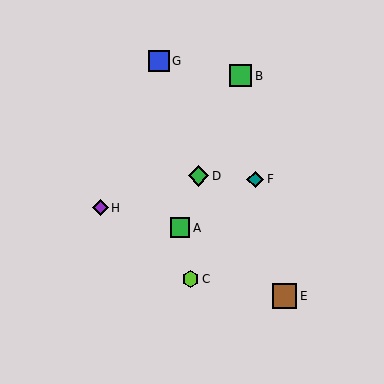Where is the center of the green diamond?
The center of the green diamond is at (199, 176).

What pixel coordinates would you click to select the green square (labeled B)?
Click at (241, 76) to select the green square B.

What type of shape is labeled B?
Shape B is a green square.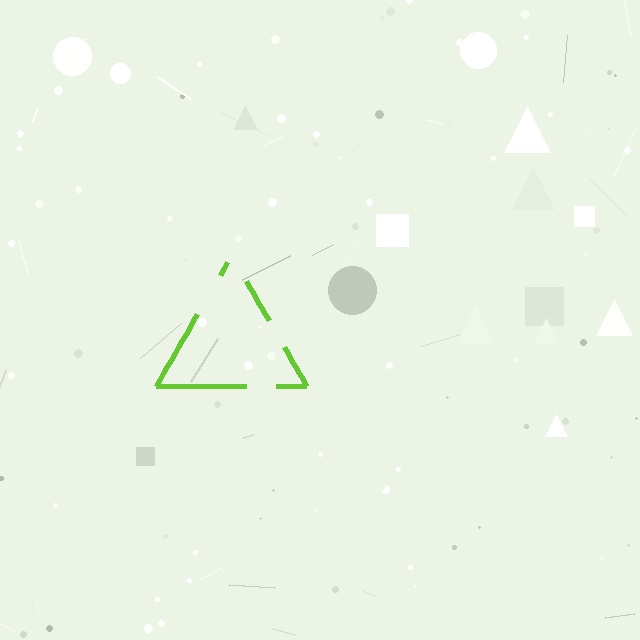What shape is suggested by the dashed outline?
The dashed outline suggests a triangle.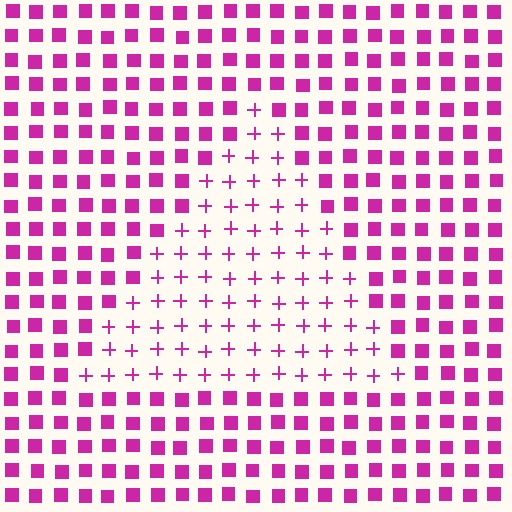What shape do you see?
I see a triangle.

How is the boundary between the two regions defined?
The boundary is defined by a change in element shape: plus signs inside vs. squares outside. All elements share the same color and spacing.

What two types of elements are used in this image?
The image uses plus signs inside the triangle region and squares outside it.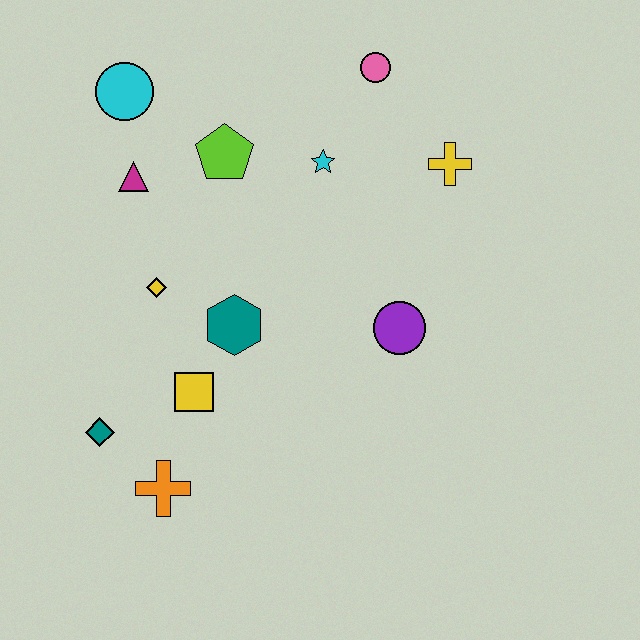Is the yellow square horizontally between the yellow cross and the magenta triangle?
Yes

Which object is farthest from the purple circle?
The cyan circle is farthest from the purple circle.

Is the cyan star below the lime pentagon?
Yes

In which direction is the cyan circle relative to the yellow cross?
The cyan circle is to the left of the yellow cross.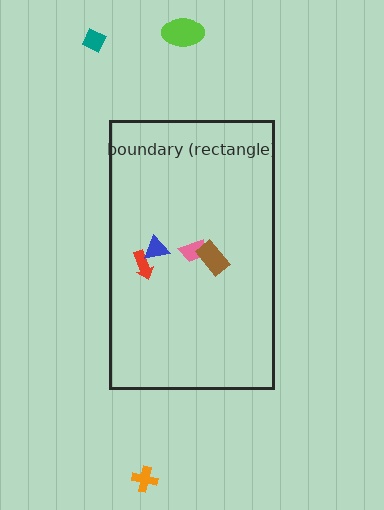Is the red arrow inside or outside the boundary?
Inside.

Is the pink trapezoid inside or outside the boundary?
Inside.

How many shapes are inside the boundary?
4 inside, 3 outside.